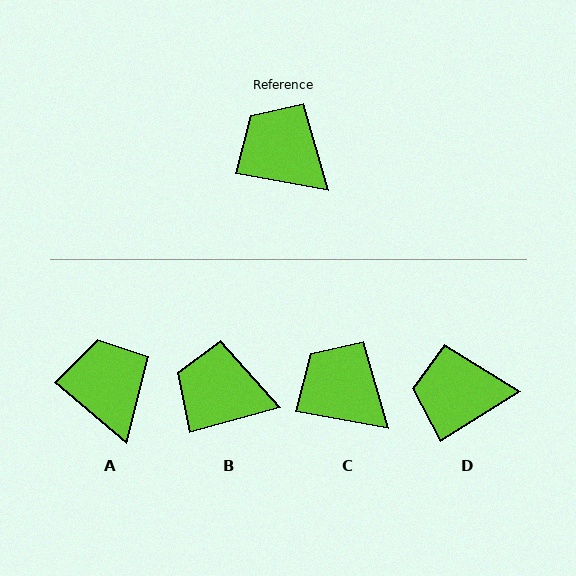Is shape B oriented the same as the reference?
No, it is off by about 25 degrees.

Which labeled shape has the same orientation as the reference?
C.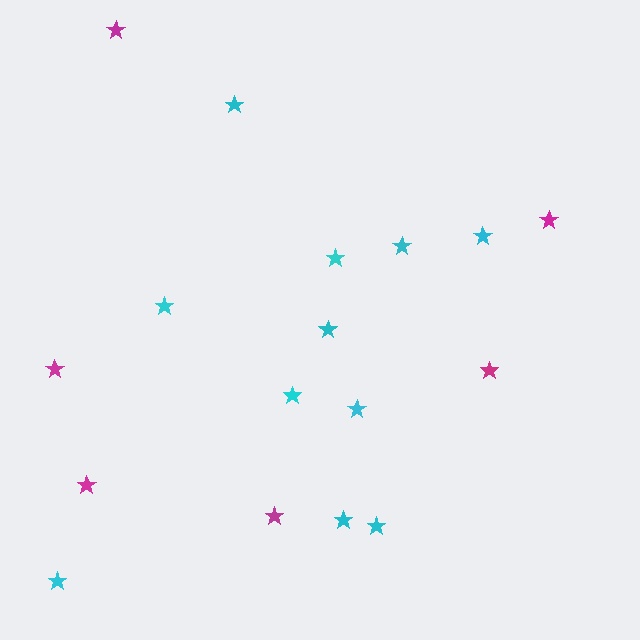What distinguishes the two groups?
There are 2 groups: one group of cyan stars (11) and one group of magenta stars (6).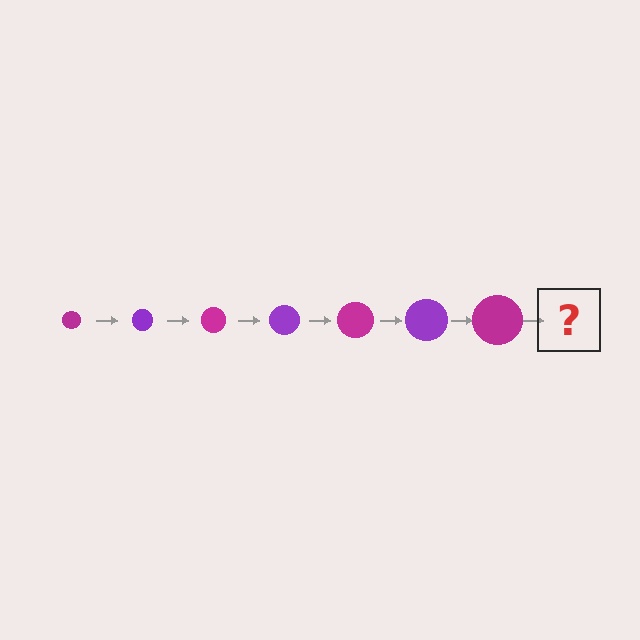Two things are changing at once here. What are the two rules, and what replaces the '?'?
The two rules are that the circle grows larger each step and the color cycles through magenta and purple. The '?' should be a purple circle, larger than the previous one.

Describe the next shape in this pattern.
It should be a purple circle, larger than the previous one.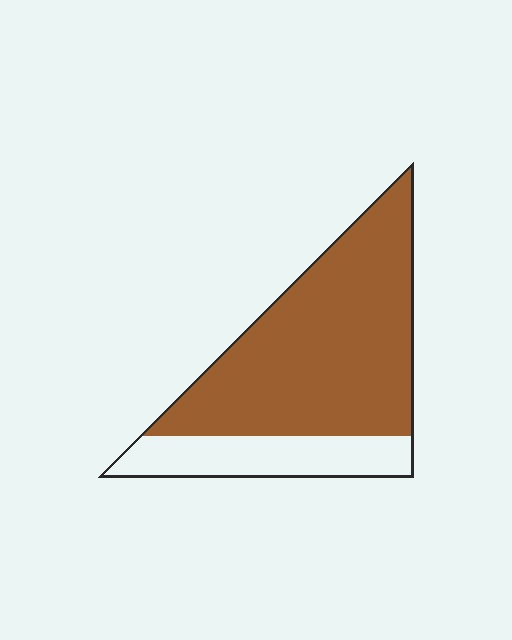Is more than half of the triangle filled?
Yes.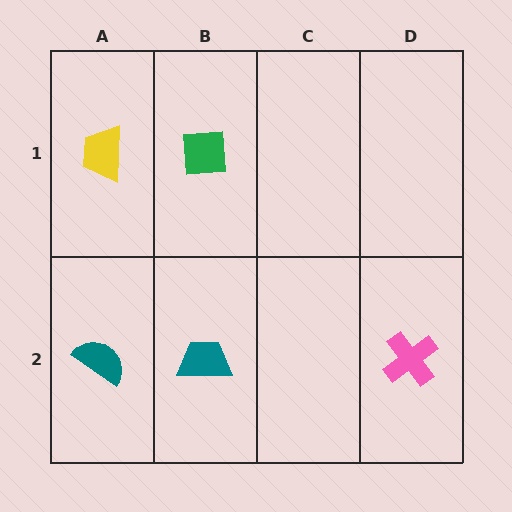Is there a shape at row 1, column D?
No, that cell is empty.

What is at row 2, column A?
A teal semicircle.